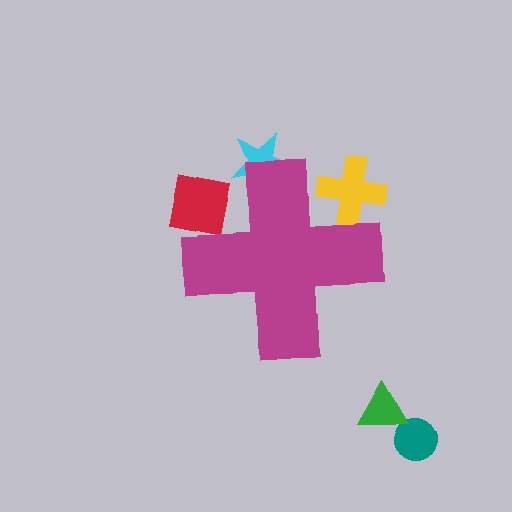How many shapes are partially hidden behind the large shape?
3 shapes are partially hidden.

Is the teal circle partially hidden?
No, the teal circle is fully visible.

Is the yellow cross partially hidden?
Yes, the yellow cross is partially hidden behind the magenta cross.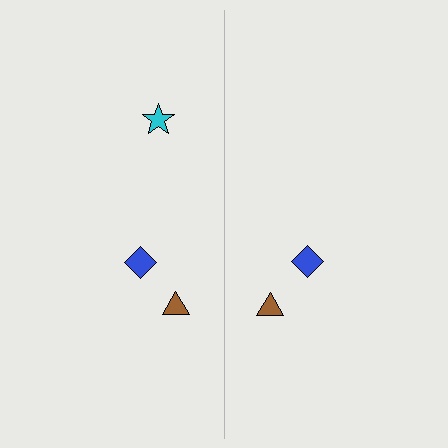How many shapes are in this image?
There are 5 shapes in this image.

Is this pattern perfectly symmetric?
No, the pattern is not perfectly symmetric. A cyan star is missing from the right side.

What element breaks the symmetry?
A cyan star is missing from the right side.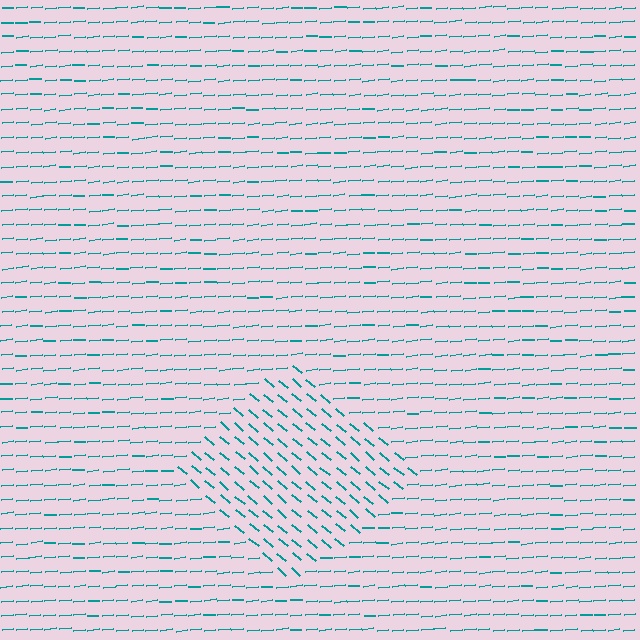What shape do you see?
I see a diamond.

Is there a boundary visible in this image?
Yes, there is a texture boundary formed by a change in line orientation.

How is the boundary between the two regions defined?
The boundary is defined purely by a change in line orientation (approximately 45 degrees difference). All lines are the same color and thickness.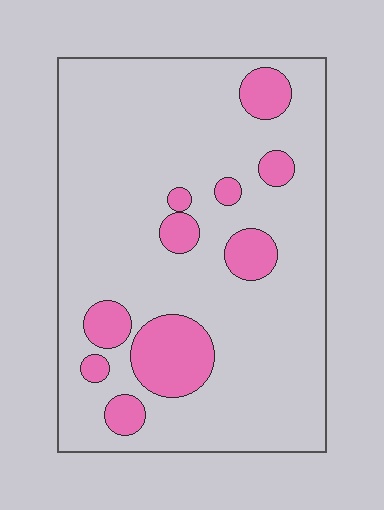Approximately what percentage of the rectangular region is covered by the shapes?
Approximately 15%.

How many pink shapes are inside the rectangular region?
10.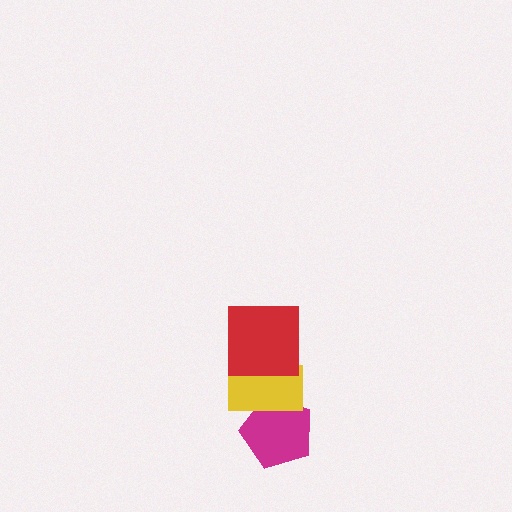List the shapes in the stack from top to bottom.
From top to bottom: the red square, the yellow rectangle, the magenta pentagon.